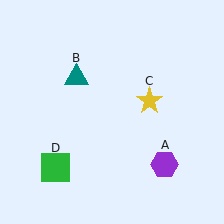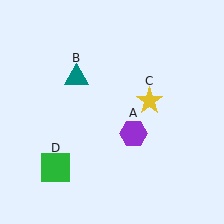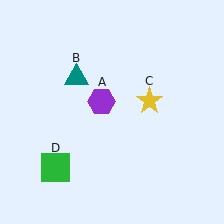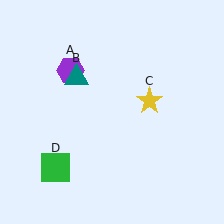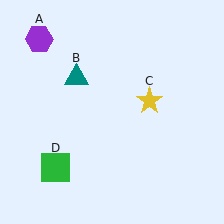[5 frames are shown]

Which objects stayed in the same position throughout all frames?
Teal triangle (object B) and yellow star (object C) and green square (object D) remained stationary.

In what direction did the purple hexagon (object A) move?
The purple hexagon (object A) moved up and to the left.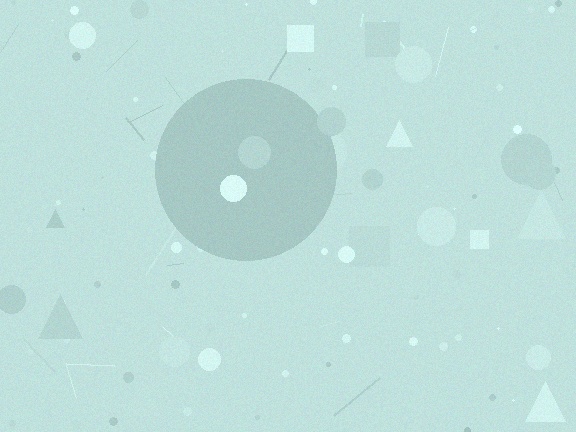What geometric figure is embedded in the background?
A circle is embedded in the background.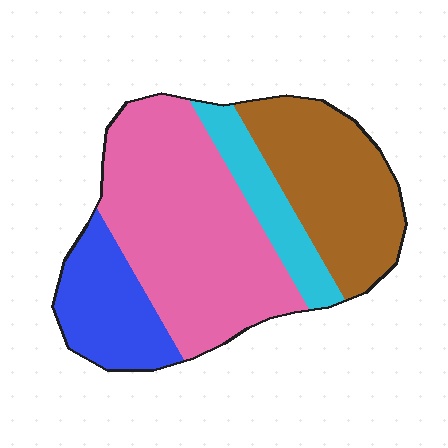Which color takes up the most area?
Pink, at roughly 45%.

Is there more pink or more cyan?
Pink.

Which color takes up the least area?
Cyan, at roughly 10%.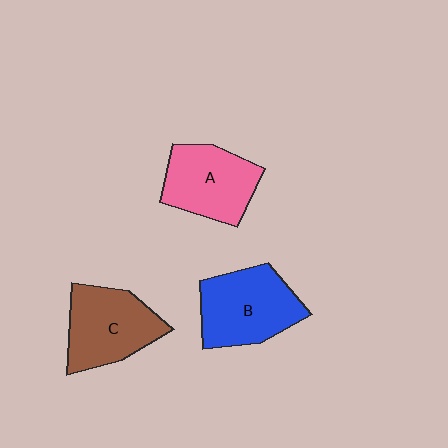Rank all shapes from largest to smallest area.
From largest to smallest: B (blue), C (brown), A (pink).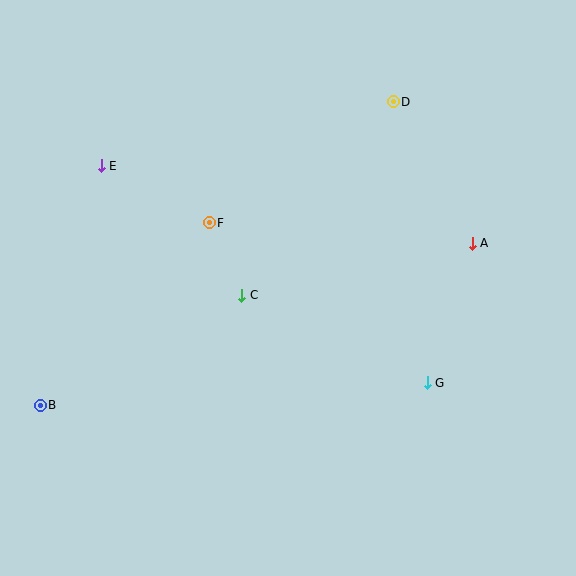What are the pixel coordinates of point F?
Point F is at (209, 223).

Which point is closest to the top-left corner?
Point E is closest to the top-left corner.